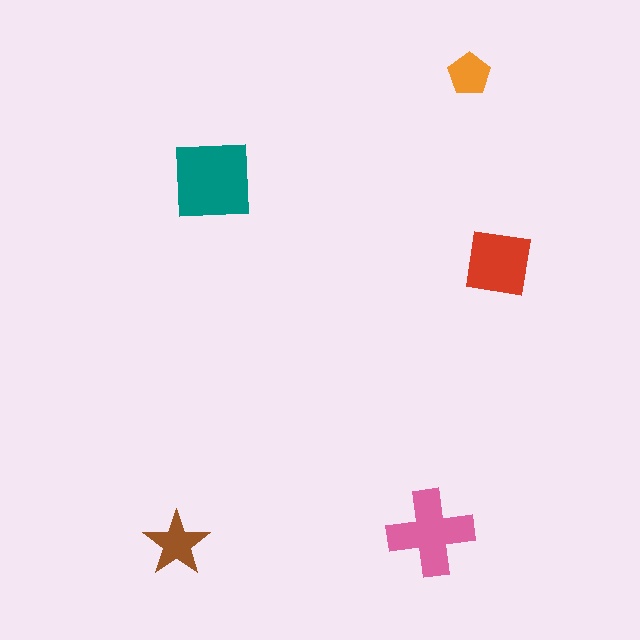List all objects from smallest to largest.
The orange pentagon, the brown star, the red square, the pink cross, the teal square.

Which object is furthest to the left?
The brown star is leftmost.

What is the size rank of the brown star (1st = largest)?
4th.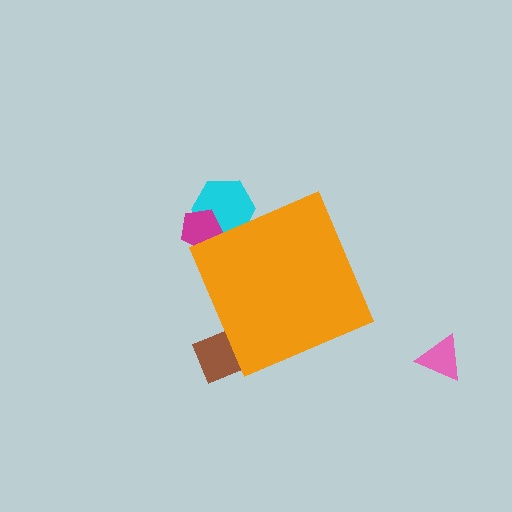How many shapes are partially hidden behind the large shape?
3 shapes are partially hidden.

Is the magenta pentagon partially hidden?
Yes, the magenta pentagon is partially hidden behind the orange diamond.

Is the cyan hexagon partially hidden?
Yes, the cyan hexagon is partially hidden behind the orange diamond.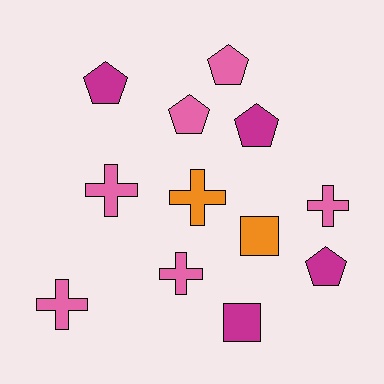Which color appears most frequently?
Pink, with 6 objects.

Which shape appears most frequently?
Cross, with 5 objects.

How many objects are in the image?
There are 12 objects.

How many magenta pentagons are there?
There are 3 magenta pentagons.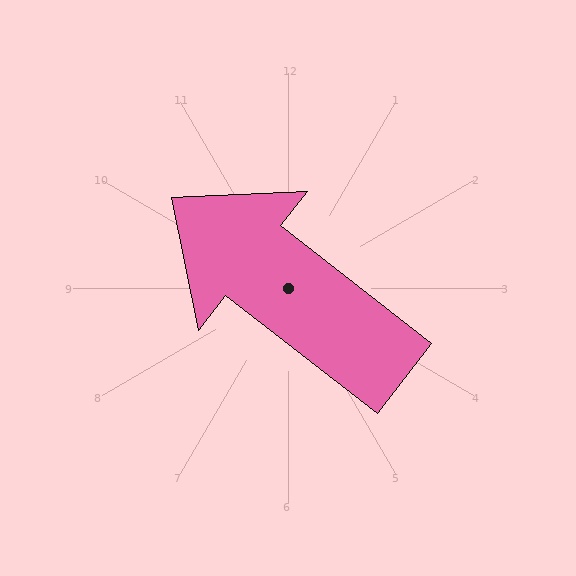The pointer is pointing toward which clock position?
Roughly 10 o'clock.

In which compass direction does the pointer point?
Northwest.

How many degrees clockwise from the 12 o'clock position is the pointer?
Approximately 308 degrees.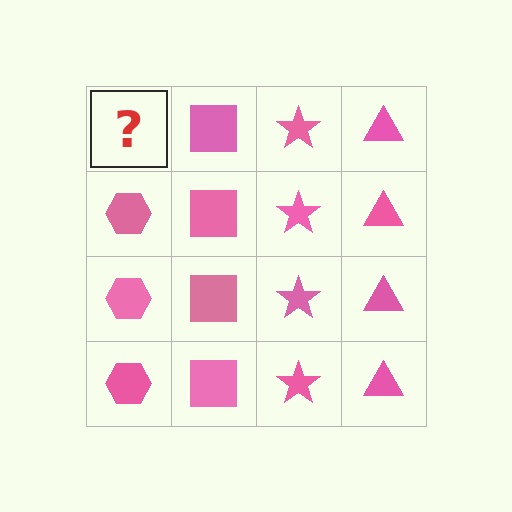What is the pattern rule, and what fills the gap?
The rule is that each column has a consistent shape. The gap should be filled with a pink hexagon.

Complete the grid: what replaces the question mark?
The question mark should be replaced with a pink hexagon.